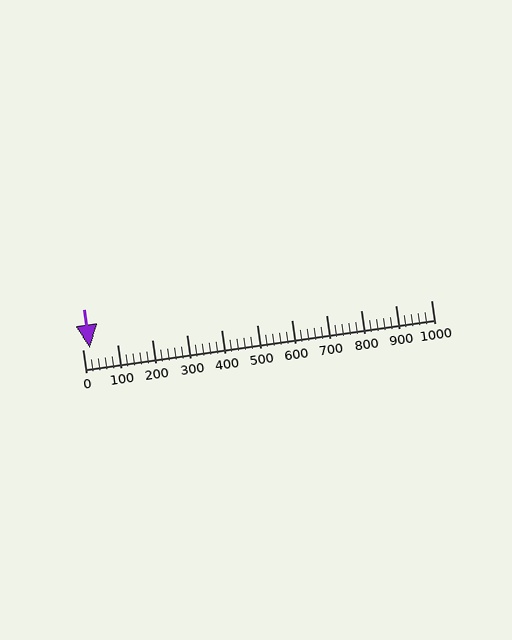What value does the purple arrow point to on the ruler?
The purple arrow points to approximately 20.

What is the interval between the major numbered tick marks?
The major tick marks are spaced 100 units apart.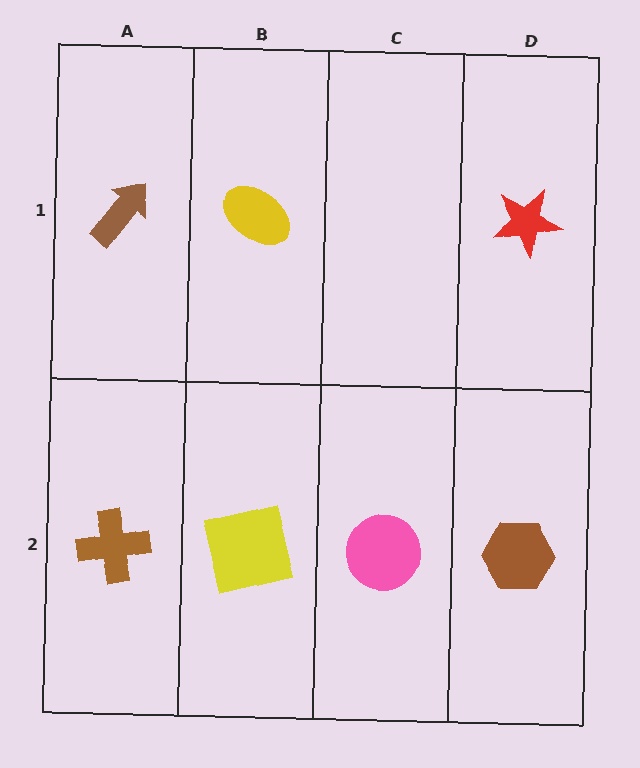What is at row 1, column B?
A yellow ellipse.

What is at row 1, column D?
A red star.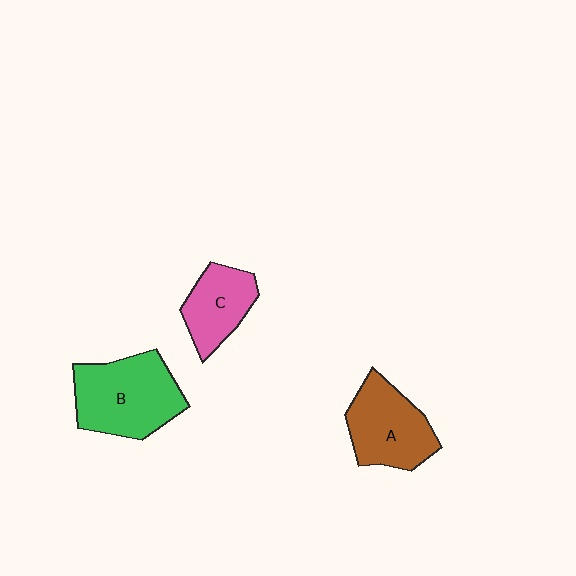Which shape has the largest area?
Shape B (green).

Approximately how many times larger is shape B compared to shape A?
Approximately 1.2 times.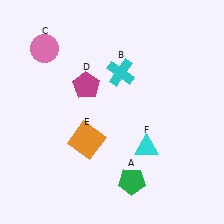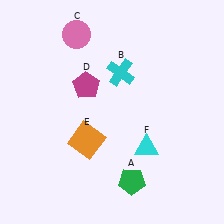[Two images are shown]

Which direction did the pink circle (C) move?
The pink circle (C) moved right.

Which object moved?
The pink circle (C) moved right.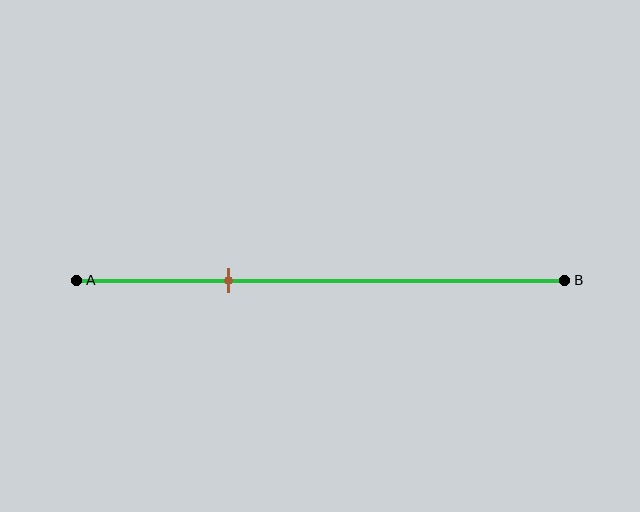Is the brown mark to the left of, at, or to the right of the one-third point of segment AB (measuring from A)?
The brown mark is approximately at the one-third point of segment AB.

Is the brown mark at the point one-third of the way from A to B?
Yes, the mark is approximately at the one-third point.